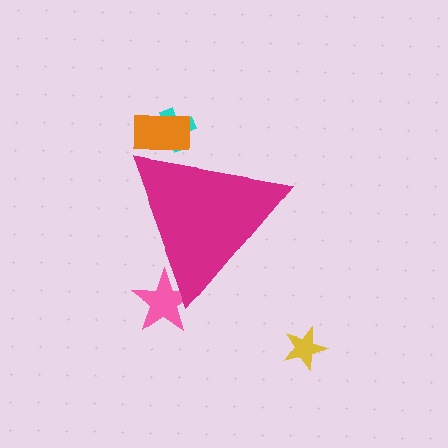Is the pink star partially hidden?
Yes, the pink star is partially hidden behind the magenta triangle.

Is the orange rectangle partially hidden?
Yes, the orange rectangle is partially hidden behind the magenta triangle.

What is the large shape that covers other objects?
A magenta triangle.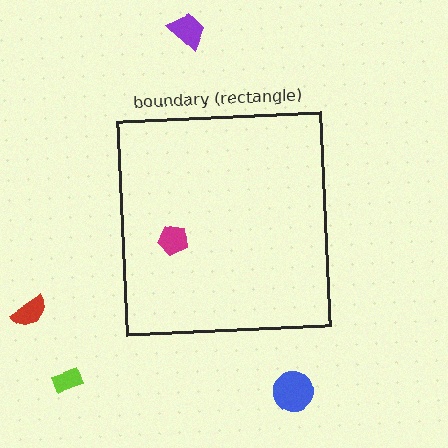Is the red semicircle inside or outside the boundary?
Outside.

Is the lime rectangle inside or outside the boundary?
Outside.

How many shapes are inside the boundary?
1 inside, 4 outside.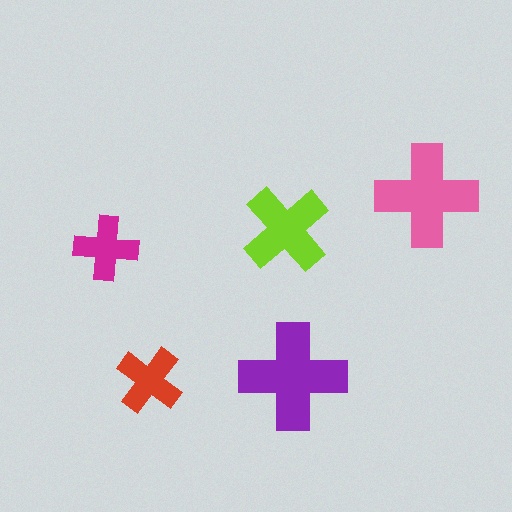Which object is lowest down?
The red cross is bottommost.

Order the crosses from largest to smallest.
the purple one, the pink one, the lime one, the red one, the magenta one.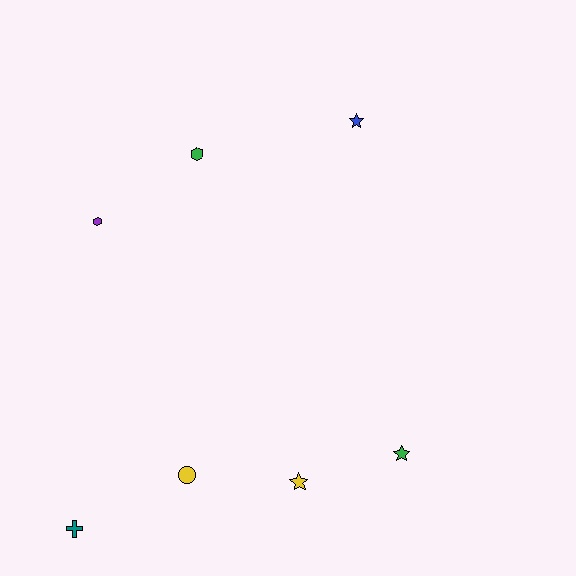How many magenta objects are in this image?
There are no magenta objects.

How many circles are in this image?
There is 1 circle.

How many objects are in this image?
There are 7 objects.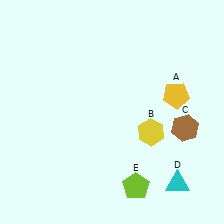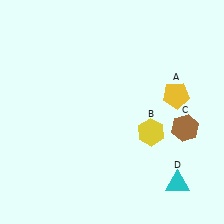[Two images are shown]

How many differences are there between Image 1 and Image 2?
There is 1 difference between the two images.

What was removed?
The lime pentagon (E) was removed in Image 2.